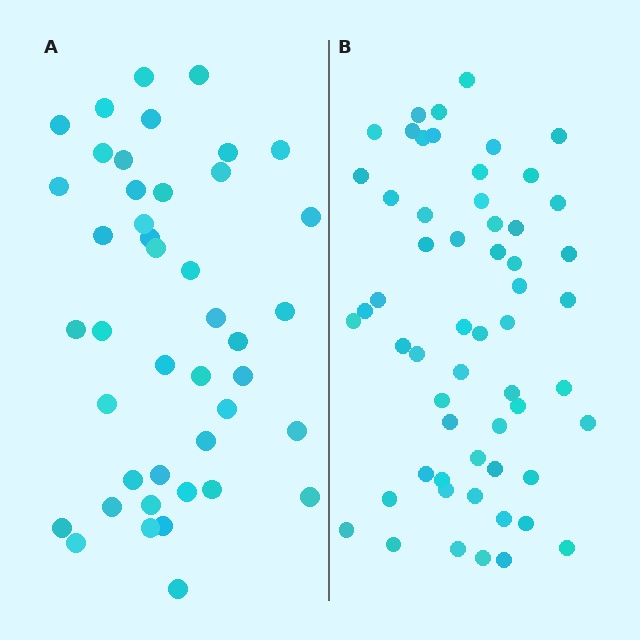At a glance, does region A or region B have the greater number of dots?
Region B (the right region) has more dots.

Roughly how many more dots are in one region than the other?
Region B has approximately 15 more dots than region A.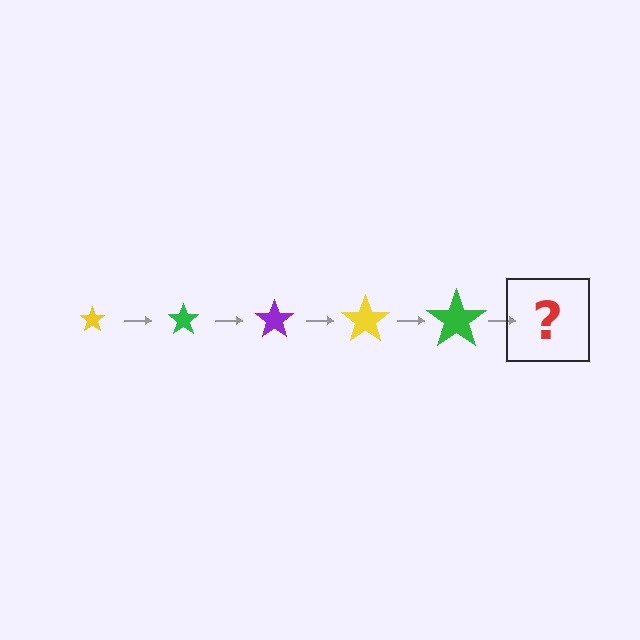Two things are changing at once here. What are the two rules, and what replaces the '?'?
The two rules are that the star grows larger each step and the color cycles through yellow, green, and purple. The '?' should be a purple star, larger than the previous one.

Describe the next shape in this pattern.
It should be a purple star, larger than the previous one.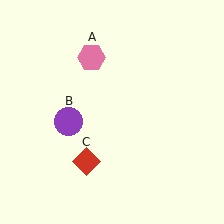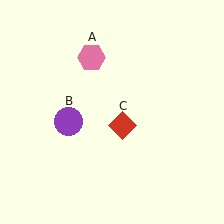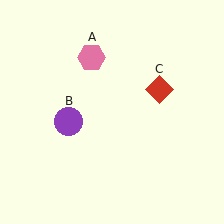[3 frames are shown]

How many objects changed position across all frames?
1 object changed position: red diamond (object C).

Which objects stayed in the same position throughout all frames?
Pink hexagon (object A) and purple circle (object B) remained stationary.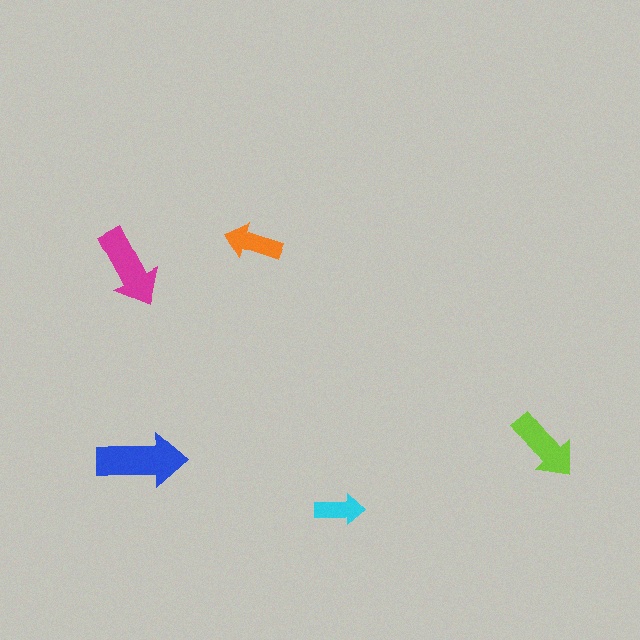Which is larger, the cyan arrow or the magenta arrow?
The magenta one.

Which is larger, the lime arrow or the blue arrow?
The blue one.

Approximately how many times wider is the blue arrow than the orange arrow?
About 1.5 times wider.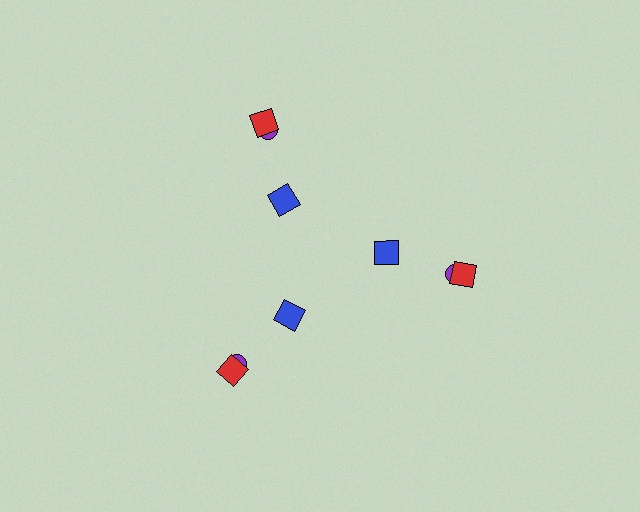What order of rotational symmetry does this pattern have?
This pattern has 3-fold rotational symmetry.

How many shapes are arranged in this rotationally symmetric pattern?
There are 9 shapes, arranged in 3 groups of 3.